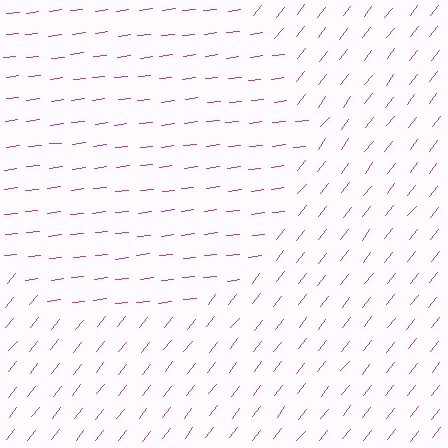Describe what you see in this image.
The image is filled with small magenta line segments. A circle region in the image has lines oriented differently from the surrounding lines, creating a visible texture boundary.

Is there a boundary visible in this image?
Yes, there is a texture boundary formed by a change in line orientation.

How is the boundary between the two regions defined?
The boundary is defined purely by a change in line orientation (approximately 45 degrees difference). All lines are the same color and thickness.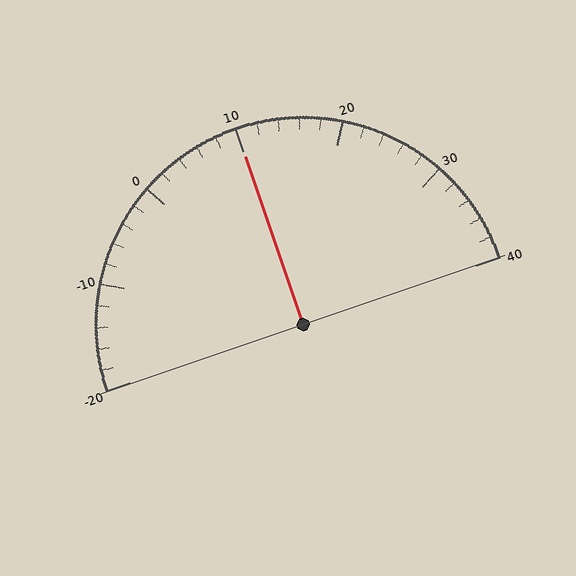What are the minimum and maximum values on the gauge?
The gauge ranges from -20 to 40.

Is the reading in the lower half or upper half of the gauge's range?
The reading is in the upper half of the range (-20 to 40).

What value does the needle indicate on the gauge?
The needle indicates approximately 10.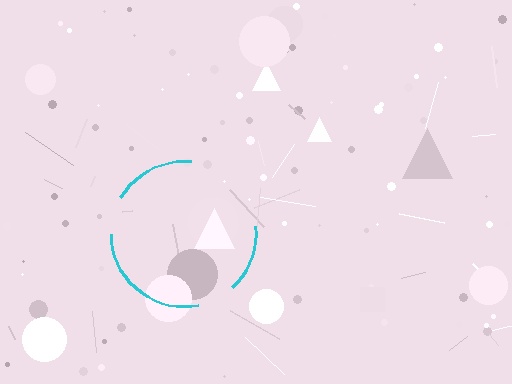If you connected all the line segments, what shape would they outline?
They would outline a circle.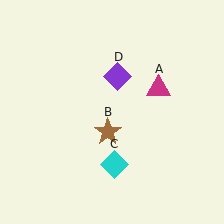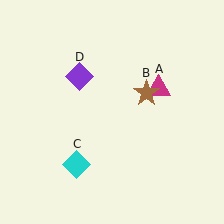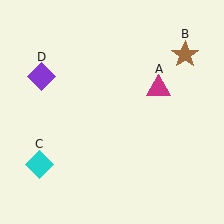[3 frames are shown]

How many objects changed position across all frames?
3 objects changed position: brown star (object B), cyan diamond (object C), purple diamond (object D).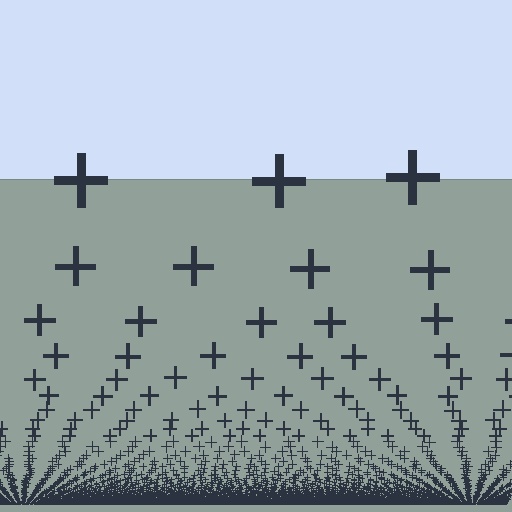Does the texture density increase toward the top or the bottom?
Density increases toward the bottom.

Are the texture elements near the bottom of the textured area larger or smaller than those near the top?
Smaller. The gradient is inverted — elements near the bottom are smaller and denser.